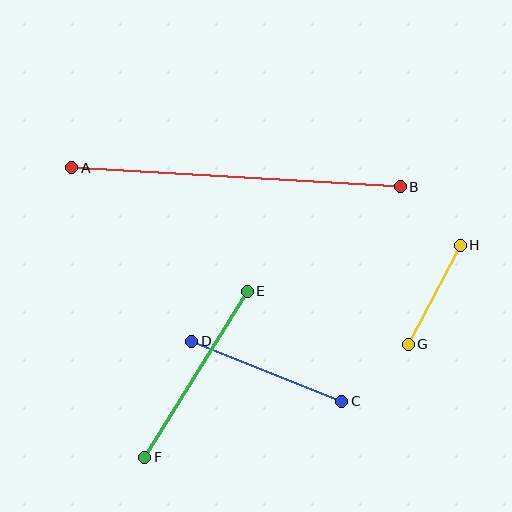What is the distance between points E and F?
The distance is approximately 195 pixels.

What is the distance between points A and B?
The distance is approximately 329 pixels.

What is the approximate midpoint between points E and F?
The midpoint is at approximately (196, 374) pixels.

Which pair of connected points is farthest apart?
Points A and B are farthest apart.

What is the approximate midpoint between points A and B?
The midpoint is at approximately (236, 177) pixels.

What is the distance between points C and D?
The distance is approximately 162 pixels.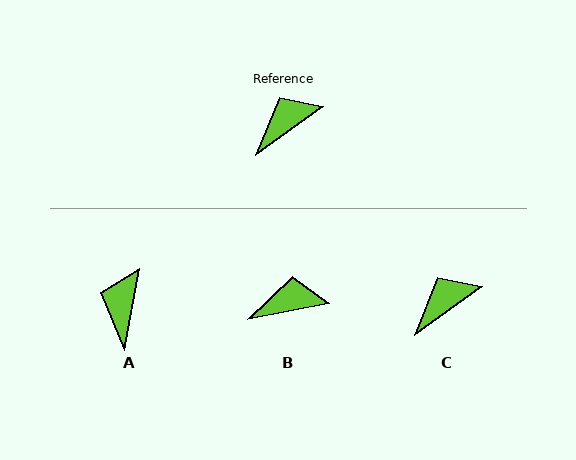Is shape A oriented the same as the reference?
No, it is off by about 45 degrees.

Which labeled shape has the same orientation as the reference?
C.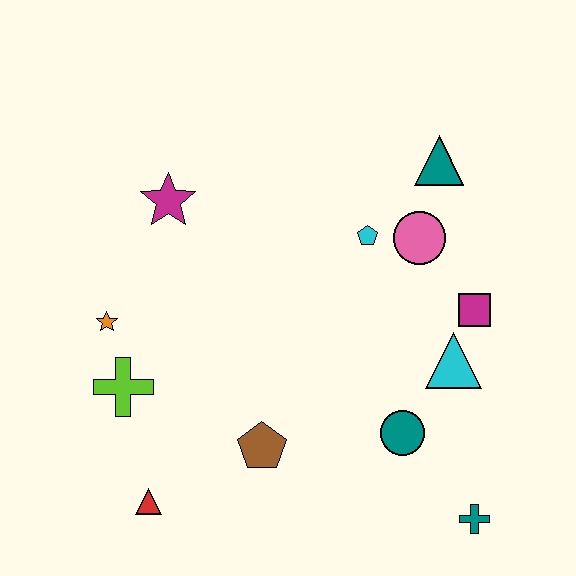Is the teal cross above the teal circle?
No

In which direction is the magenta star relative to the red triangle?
The magenta star is above the red triangle.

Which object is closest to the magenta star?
The orange star is closest to the magenta star.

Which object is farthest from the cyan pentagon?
The red triangle is farthest from the cyan pentagon.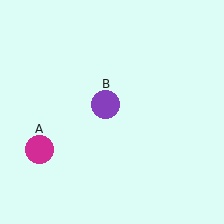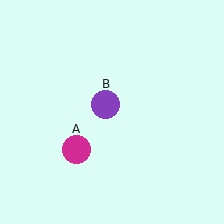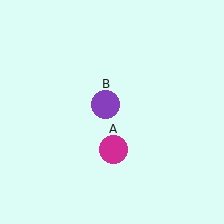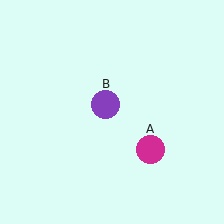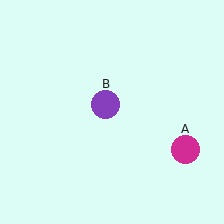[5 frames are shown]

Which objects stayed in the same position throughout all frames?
Purple circle (object B) remained stationary.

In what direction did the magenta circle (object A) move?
The magenta circle (object A) moved right.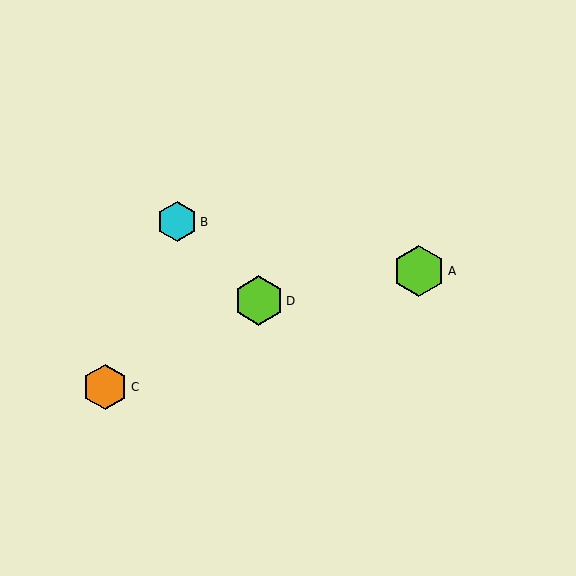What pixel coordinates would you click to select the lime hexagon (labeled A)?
Click at (419, 271) to select the lime hexagon A.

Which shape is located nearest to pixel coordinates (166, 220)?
The cyan hexagon (labeled B) at (177, 222) is nearest to that location.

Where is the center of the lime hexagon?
The center of the lime hexagon is at (419, 271).